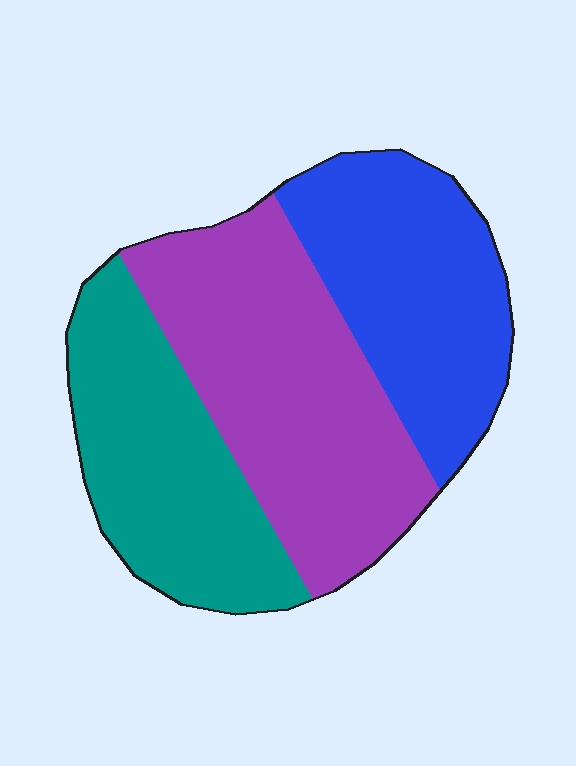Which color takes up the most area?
Purple, at roughly 40%.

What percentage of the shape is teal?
Teal covers 29% of the shape.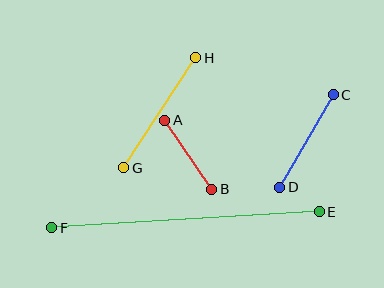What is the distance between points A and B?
The distance is approximately 84 pixels.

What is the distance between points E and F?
The distance is approximately 268 pixels.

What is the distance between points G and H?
The distance is approximately 132 pixels.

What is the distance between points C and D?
The distance is approximately 107 pixels.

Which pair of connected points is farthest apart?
Points E and F are farthest apart.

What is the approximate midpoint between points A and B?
The midpoint is at approximately (188, 155) pixels.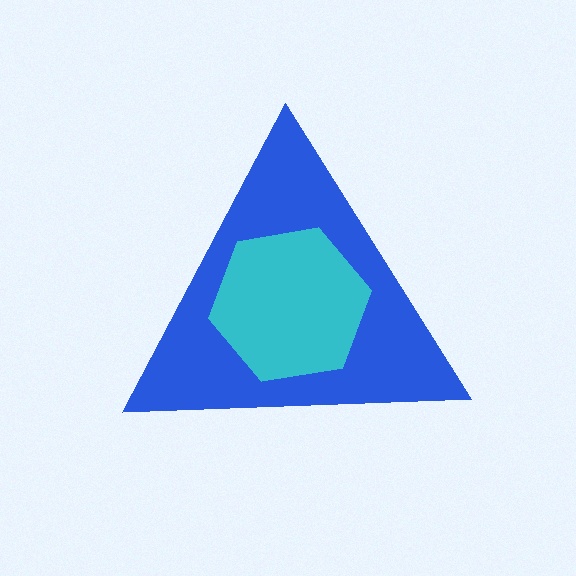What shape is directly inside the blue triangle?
The cyan hexagon.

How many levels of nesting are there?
2.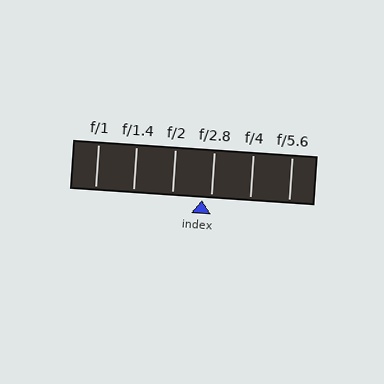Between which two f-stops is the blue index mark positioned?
The index mark is between f/2 and f/2.8.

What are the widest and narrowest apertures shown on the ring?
The widest aperture shown is f/1 and the narrowest is f/5.6.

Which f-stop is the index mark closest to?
The index mark is closest to f/2.8.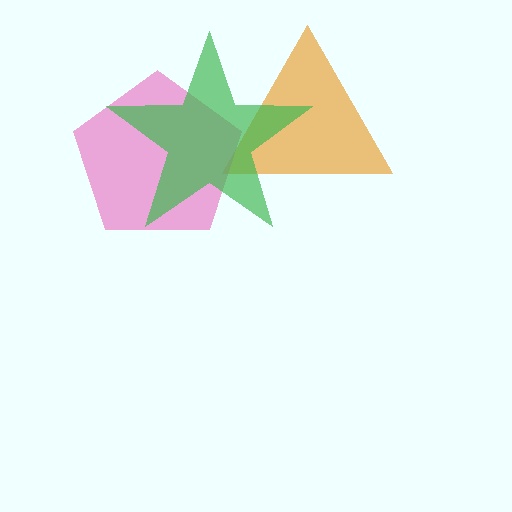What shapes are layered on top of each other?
The layered shapes are: an orange triangle, a pink pentagon, a green star.